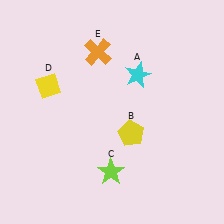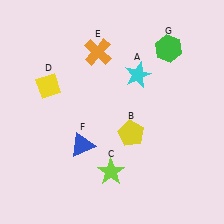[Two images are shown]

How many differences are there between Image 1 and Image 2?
There are 2 differences between the two images.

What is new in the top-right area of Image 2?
A green hexagon (G) was added in the top-right area of Image 2.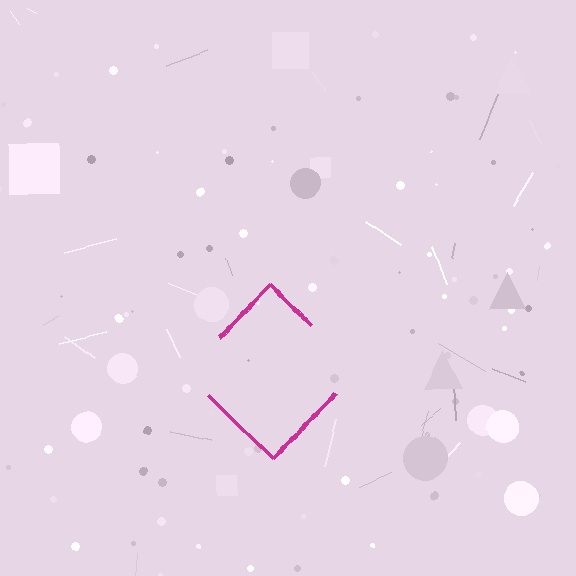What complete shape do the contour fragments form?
The contour fragments form a diamond.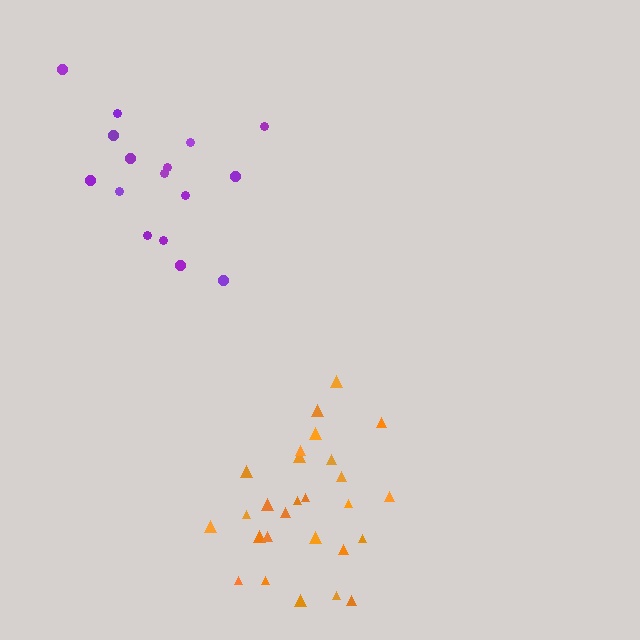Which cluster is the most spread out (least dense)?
Purple.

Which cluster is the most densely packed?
Orange.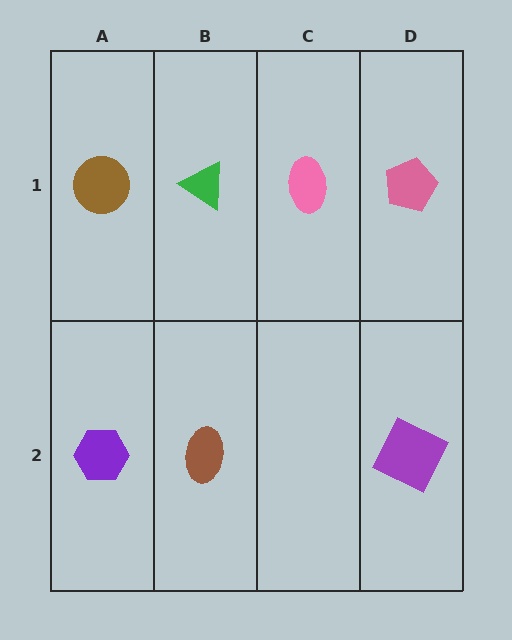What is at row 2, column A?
A purple hexagon.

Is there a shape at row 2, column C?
No, that cell is empty.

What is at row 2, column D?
A purple square.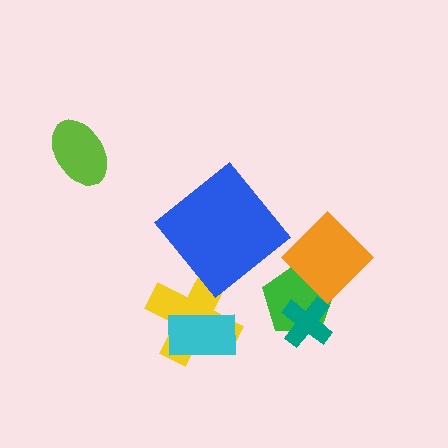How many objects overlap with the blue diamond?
0 objects overlap with the blue diamond.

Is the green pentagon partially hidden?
Yes, it is partially covered by another shape.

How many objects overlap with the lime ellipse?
0 objects overlap with the lime ellipse.